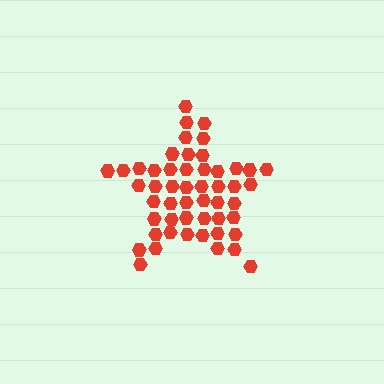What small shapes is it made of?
It is made of small hexagons.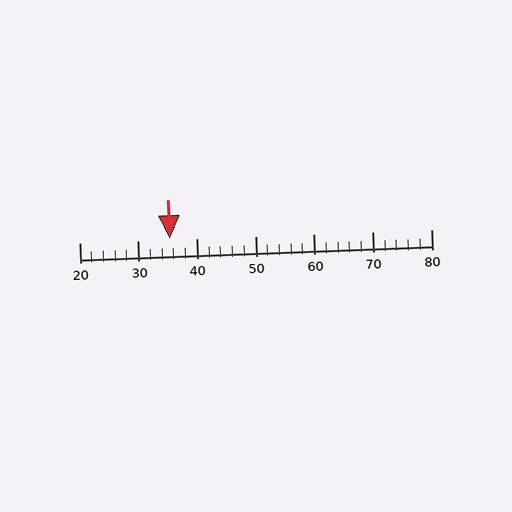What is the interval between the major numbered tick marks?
The major tick marks are spaced 10 units apart.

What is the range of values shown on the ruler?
The ruler shows values from 20 to 80.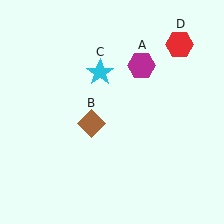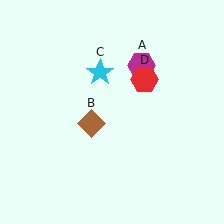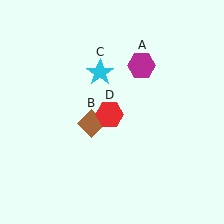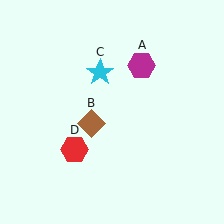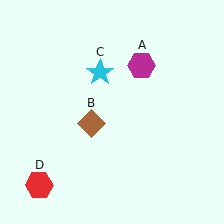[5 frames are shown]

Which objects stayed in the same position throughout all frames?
Magenta hexagon (object A) and brown diamond (object B) and cyan star (object C) remained stationary.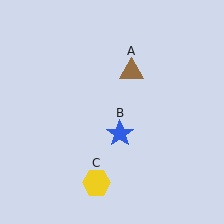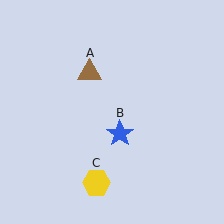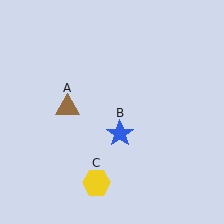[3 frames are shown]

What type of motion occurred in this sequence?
The brown triangle (object A) rotated counterclockwise around the center of the scene.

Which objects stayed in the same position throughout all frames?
Blue star (object B) and yellow hexagon (object C) remained stationary.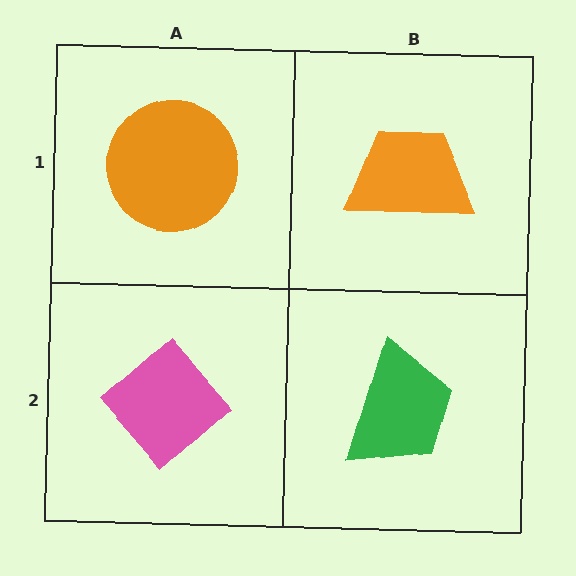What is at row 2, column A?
A pink diamond.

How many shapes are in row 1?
2 shapes.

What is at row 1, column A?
An orange circle.